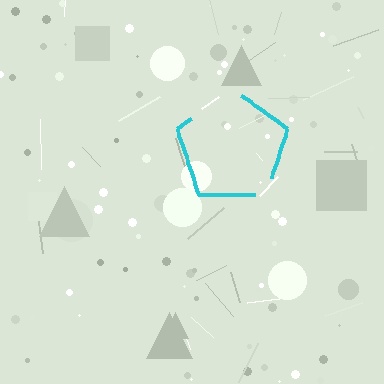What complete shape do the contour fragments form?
The contour fragments form a pentagon.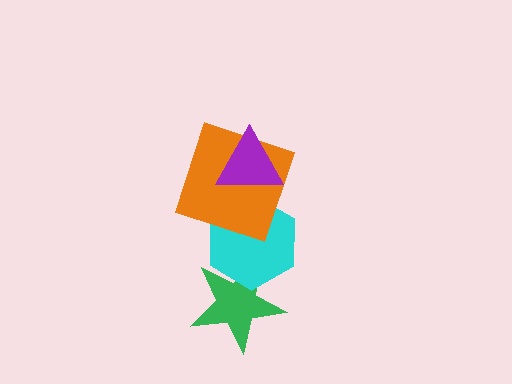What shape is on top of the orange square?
The purple triangle is on top of the orange square.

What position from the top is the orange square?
The orange square is 2nd from the top.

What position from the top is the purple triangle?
The purple triangle is 1st from the top.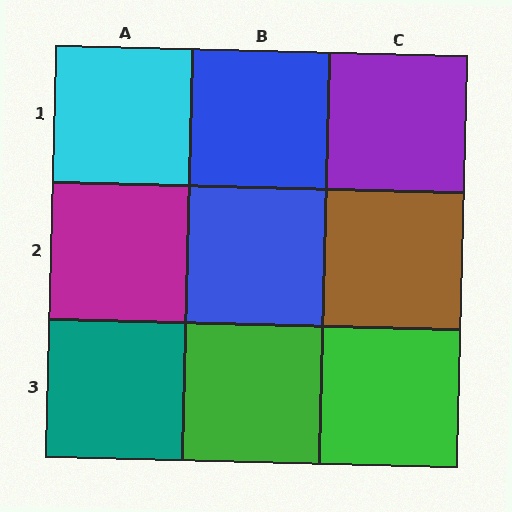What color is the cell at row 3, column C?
Green.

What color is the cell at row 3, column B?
Green.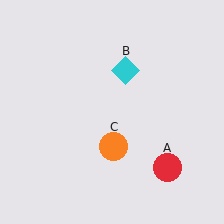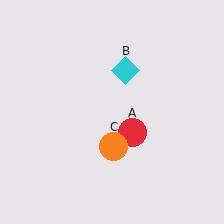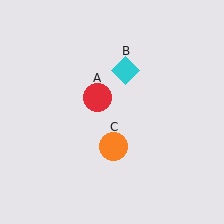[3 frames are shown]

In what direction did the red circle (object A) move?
The red circle (object A) moved up and to the left.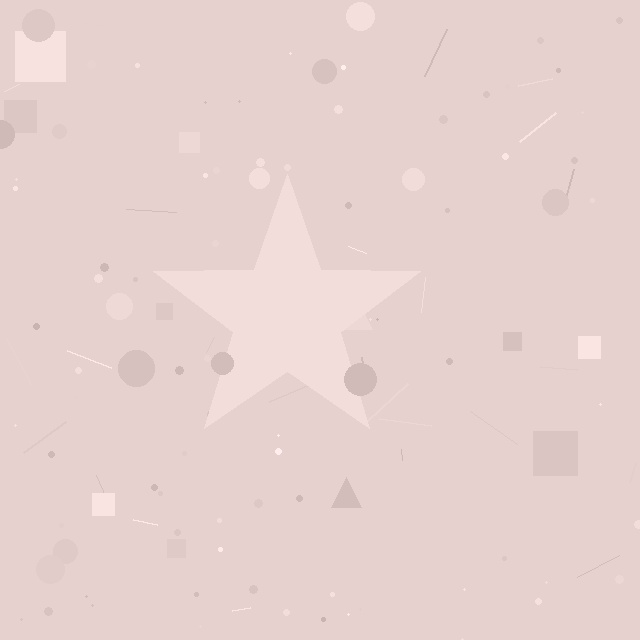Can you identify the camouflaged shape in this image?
The camouflaged shape is a star.